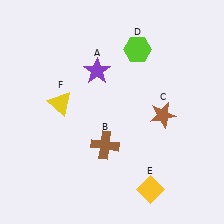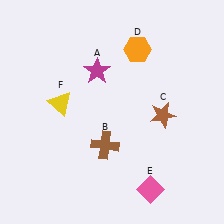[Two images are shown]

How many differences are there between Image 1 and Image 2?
There are 3 differences between the two images.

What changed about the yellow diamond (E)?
In Image 1, E is yellow. In Image 2, it changed to pink.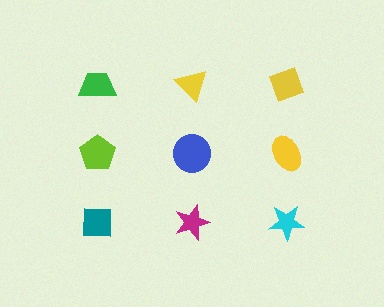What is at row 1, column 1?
A green trapezoid.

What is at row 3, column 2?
A magenta star.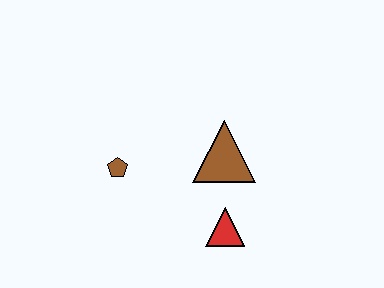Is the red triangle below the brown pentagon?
Yes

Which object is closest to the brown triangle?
The red triangle is closest to the brown triangle.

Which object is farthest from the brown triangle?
The brown pentagon is farthest from the brown triangle.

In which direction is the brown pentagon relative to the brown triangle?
The brown pentagon is to the left of the brown triangle.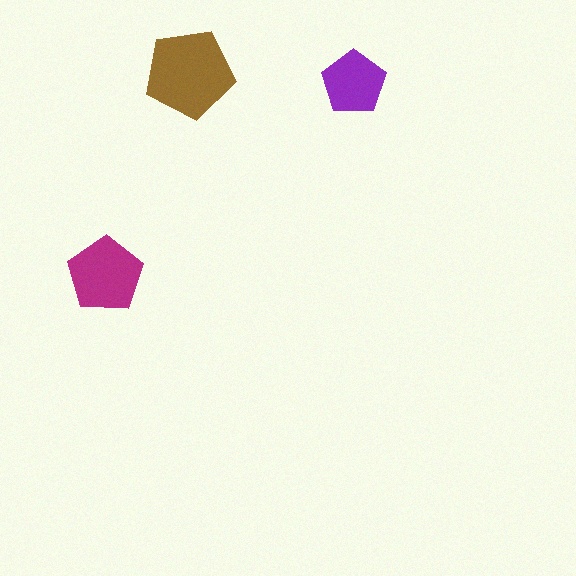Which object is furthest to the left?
The magenta pentagon is leftmost.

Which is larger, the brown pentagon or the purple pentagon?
The brown one.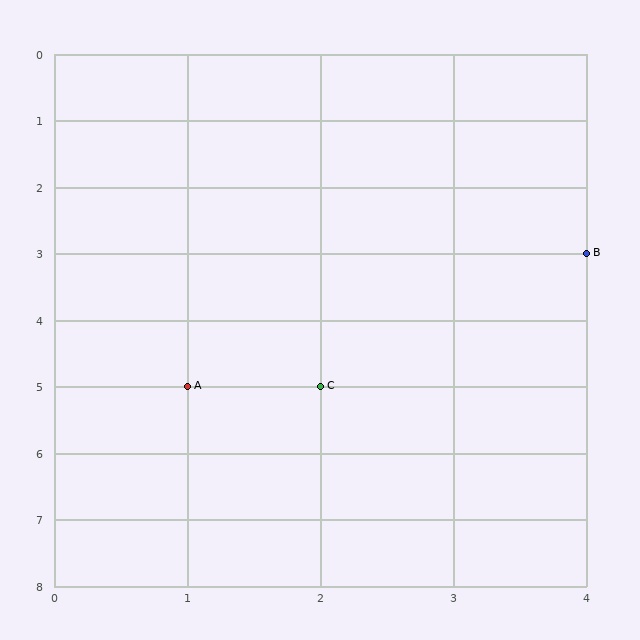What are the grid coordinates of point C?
Point C is at grid coordinates (2, 5).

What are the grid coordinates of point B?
Point B is at grid coordinates (4, 3).